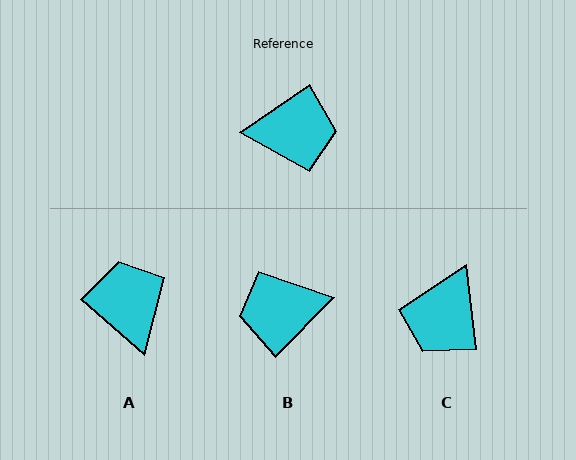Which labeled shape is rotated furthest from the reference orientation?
B, about 169 degrees away.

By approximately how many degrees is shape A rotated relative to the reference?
Approximately 105 degrees counter-clockwise.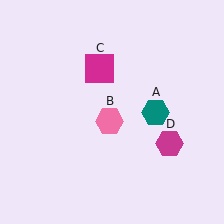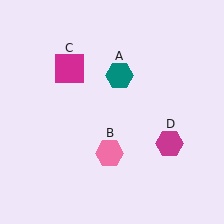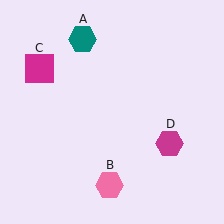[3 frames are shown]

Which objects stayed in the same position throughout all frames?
Magenta hexagon (object D) remained stationary.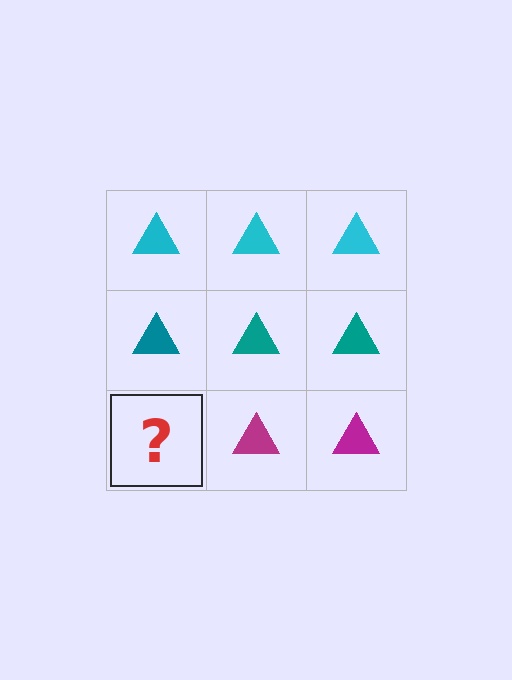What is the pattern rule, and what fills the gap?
The rule is that each row has a consistent color. The gap should be filled with a magenta triangle.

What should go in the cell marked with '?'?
The missing cell should contain a magenta triangle.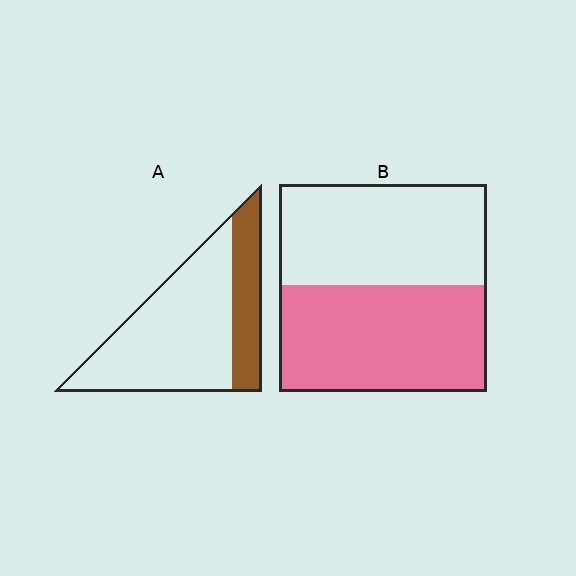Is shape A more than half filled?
No.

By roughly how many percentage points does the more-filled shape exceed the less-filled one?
By roughly 25 percentage points (B over A).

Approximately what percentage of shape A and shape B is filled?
A is approximately 25% and B is approximately 50%.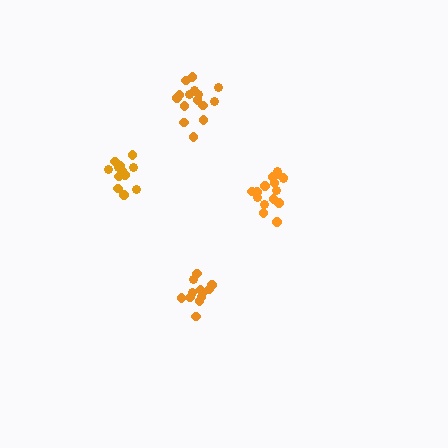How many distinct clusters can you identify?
There are 4 distinct clusters.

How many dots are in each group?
Group 1: 12 dots, Group 2: 15 dots, Group 3: 15 dots, Group 4: 12 dots (54 total).